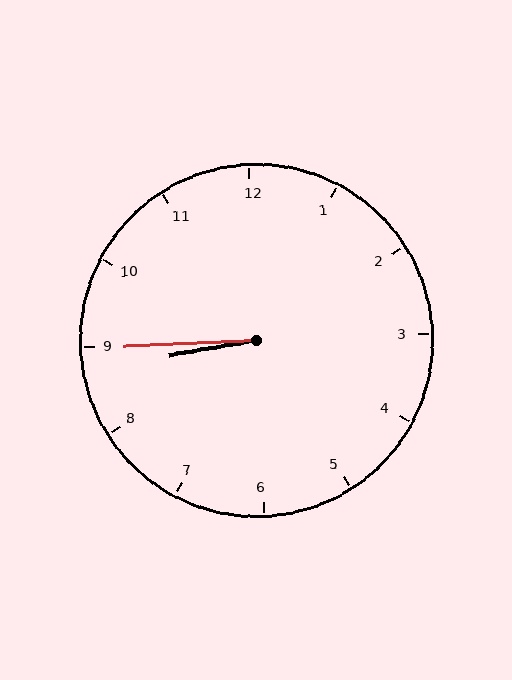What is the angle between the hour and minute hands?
Approximately 8 degrees.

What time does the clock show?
8:45.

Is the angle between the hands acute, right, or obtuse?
It is acute.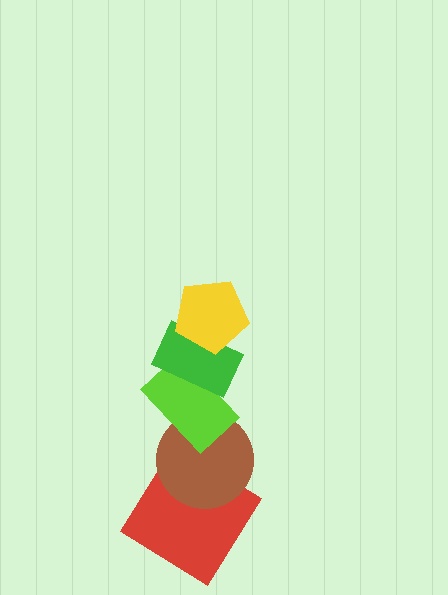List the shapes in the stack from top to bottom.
From top to bottom: the yellow pentagon, the green rectangle, the lime rectangle, the brown circle, the red diamond.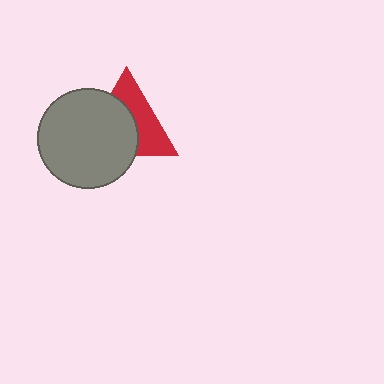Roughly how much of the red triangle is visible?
About half of it is visible (roughly 47%).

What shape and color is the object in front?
The object in front is a gray circle.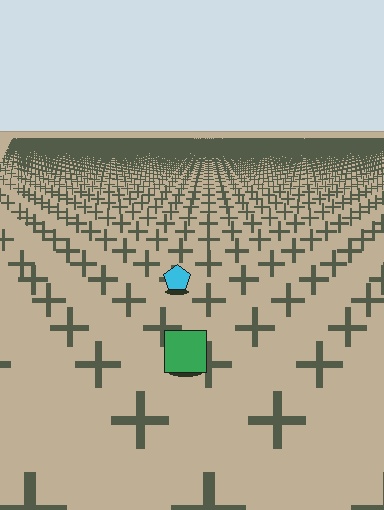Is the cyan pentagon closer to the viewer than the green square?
No. The green square is closer — you can tell from the texture gradient: the ground texture is coarser near it.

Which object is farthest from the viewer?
The cyan pentagon is farthest from the viewer. It appears smaller and the ground texture around it is denser.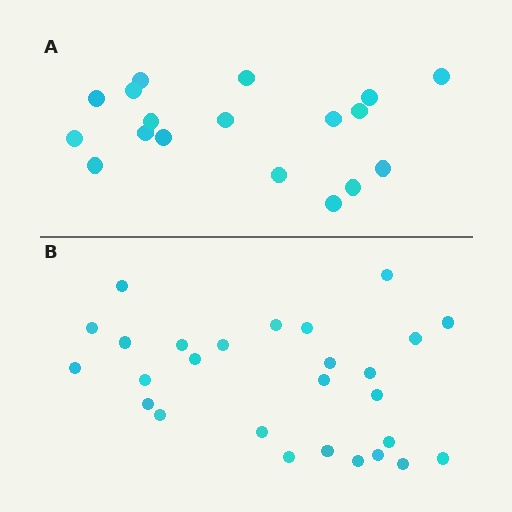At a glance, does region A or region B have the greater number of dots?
Region B (the bottom region) has more dots.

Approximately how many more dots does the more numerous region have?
Region B has roughly 8 or so more dots than region A.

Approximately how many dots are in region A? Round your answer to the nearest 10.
About 20 dots. (The exact count is 18, which rounds to 20.)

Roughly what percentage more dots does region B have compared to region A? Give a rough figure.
About 50% more.